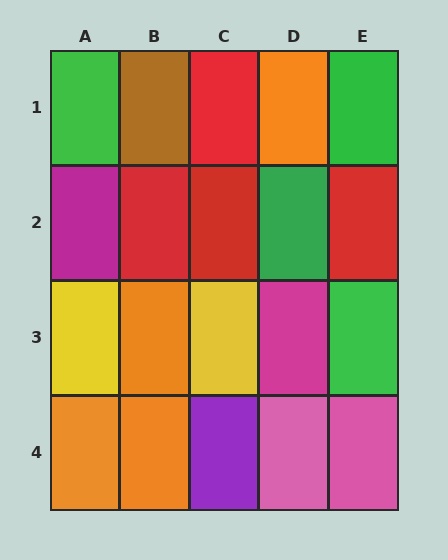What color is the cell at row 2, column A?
Magenta.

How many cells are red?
4 cells are red.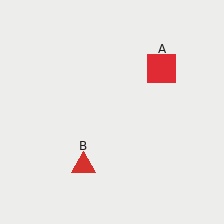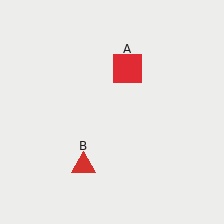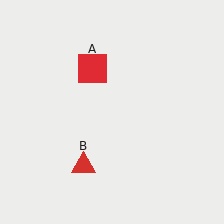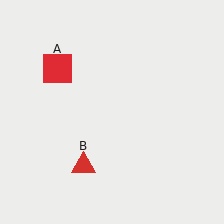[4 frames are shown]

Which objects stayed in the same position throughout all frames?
Red triangle (object B) remained stationary.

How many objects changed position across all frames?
1 object changed position: red square (object A).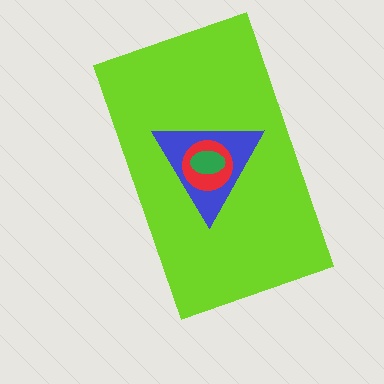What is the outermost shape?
The lime rectangle.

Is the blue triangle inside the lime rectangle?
Yes.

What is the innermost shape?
The green ellipse.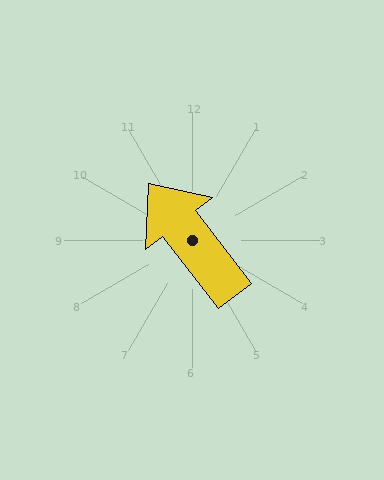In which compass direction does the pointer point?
Northwest.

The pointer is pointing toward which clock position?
Roughly 11 o'clock.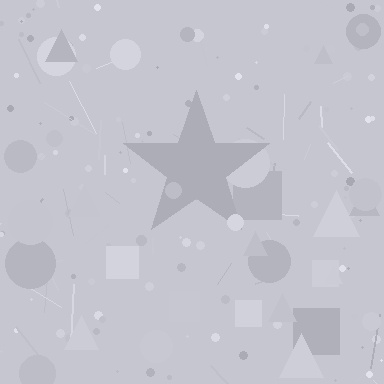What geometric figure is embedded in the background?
A star is embedded in the background.